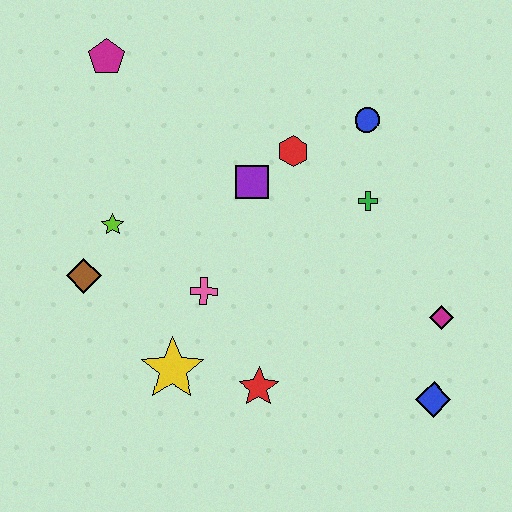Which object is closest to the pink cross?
The yellow star is closest to the pink cross.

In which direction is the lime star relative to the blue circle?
The lime star is to the left of the blue circle.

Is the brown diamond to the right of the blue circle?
No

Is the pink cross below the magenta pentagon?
Yes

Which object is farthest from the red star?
The magenta pentagon is farthest from the red star.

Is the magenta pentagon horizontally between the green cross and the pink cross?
No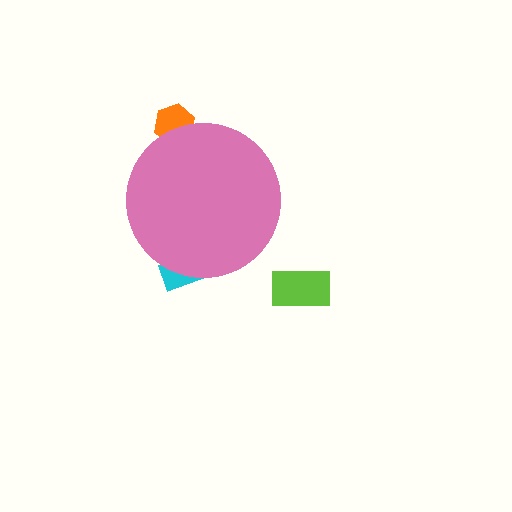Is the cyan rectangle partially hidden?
Yes, the cyan rectangle is partially hidden behind the pink circle.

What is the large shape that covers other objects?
A pink circle.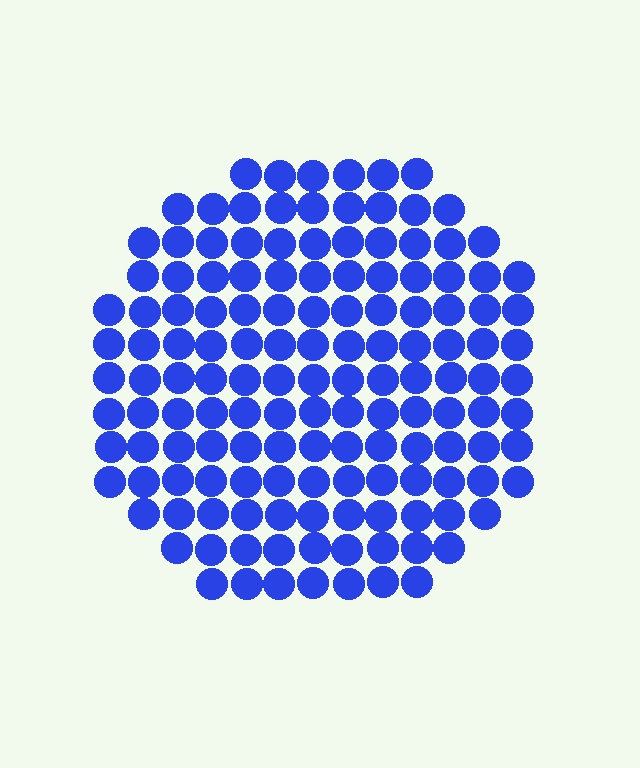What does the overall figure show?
The overall figure shows a circle.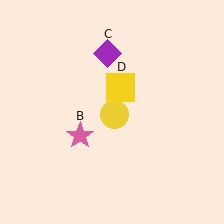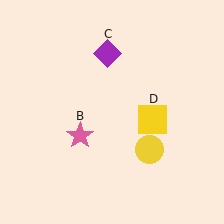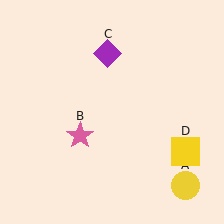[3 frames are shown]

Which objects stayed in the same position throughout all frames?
Pink star (object B) and purple diamond (object C) remained stationary.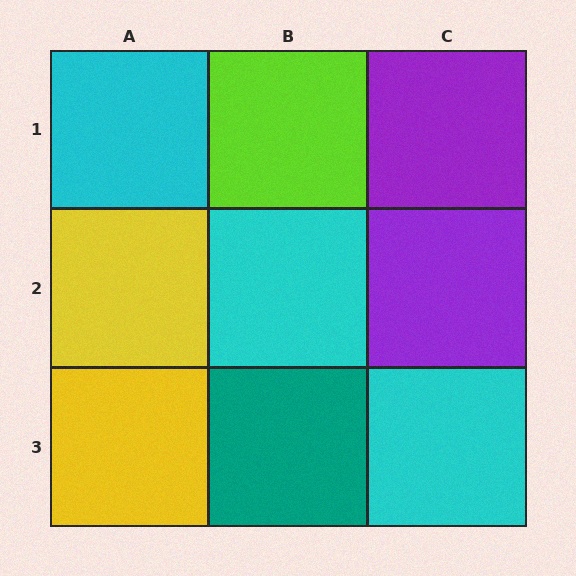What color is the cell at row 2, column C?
Purple.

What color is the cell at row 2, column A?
Yellow.